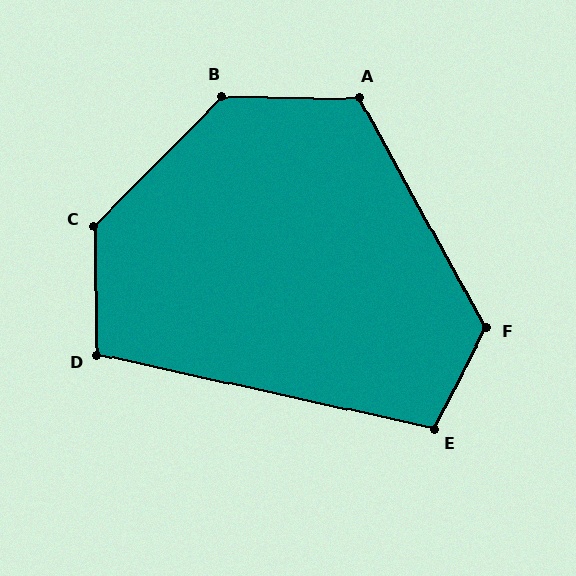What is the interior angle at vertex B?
Approximately 134 degrees (obtuse).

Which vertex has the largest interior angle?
C, at approximately 135 degrees.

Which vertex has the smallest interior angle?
D, at approximately 103 degrees.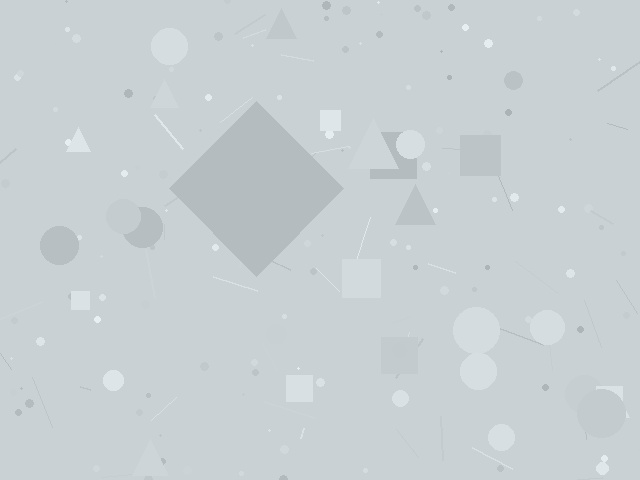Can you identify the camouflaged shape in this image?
The camouflaged shape is a diamond.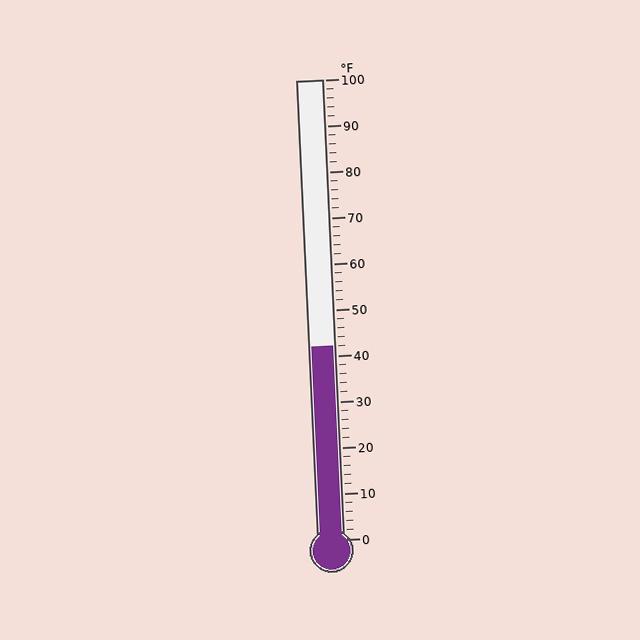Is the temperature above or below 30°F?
The temperature is above 30°F.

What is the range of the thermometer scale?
The thermometer scale ranges from 0°F to 100°F.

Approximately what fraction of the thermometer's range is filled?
The thermometer is filled to approximately 40% of its range.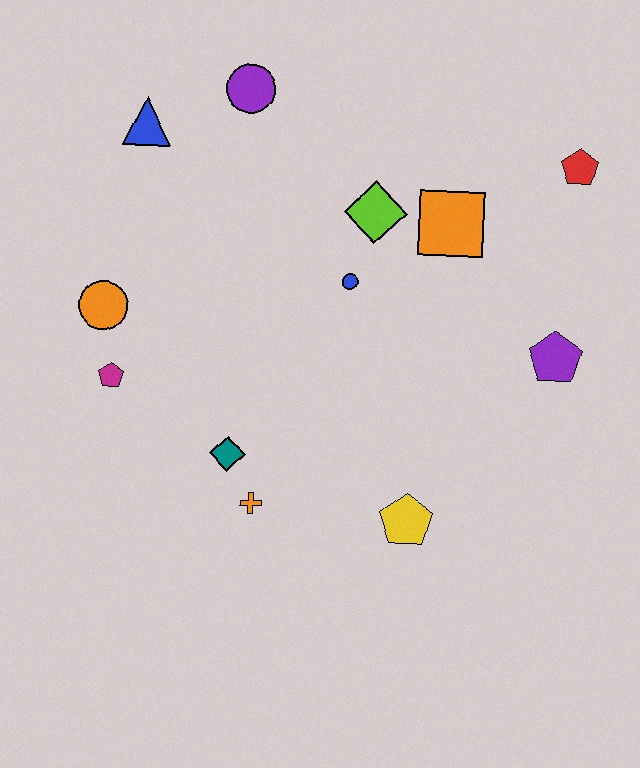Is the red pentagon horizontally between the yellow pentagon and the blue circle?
No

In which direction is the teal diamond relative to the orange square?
The teal diamond is below the orange square.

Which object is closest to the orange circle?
The magenta pentagon is closest to the orange circle.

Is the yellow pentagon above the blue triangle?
No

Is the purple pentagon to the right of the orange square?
Yes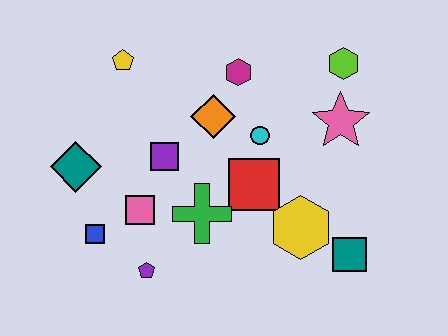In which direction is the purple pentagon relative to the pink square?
The purple pentagon is below the pink square.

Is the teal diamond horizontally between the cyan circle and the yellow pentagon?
No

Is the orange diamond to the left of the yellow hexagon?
Yes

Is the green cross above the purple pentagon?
Yes